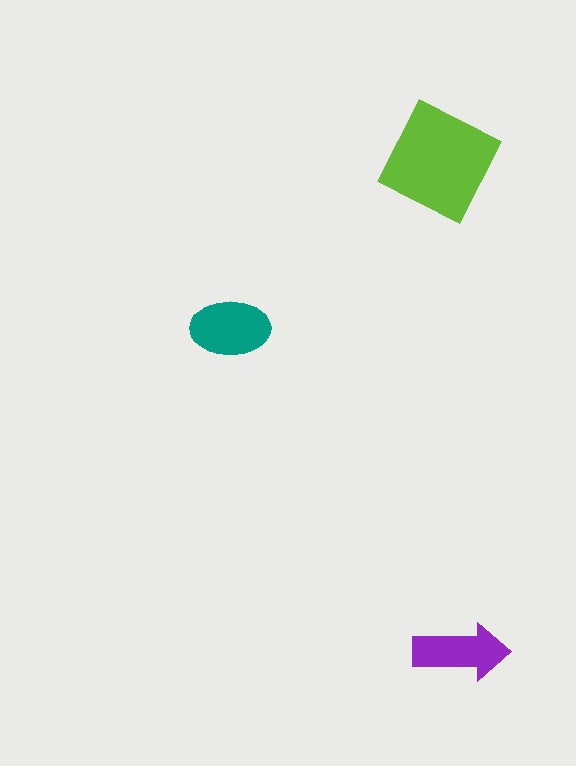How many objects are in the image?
There are 3 objects in the image.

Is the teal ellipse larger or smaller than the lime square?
Smaller.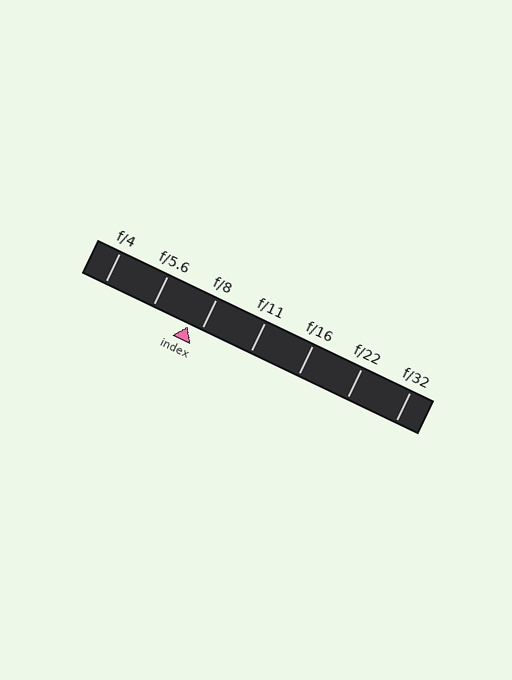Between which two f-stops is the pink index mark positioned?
The index mark is between f/5.6 and f/8.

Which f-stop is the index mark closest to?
The index mark is closest to f/8.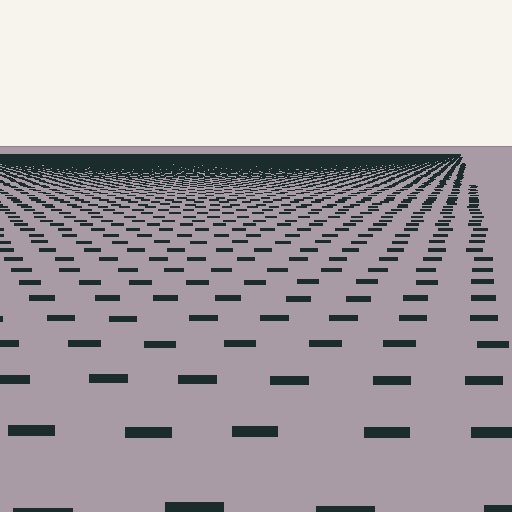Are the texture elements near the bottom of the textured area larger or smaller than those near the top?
Larger. Near the bottom, elements are closer to the viewer and appear at a bigger on-screen size.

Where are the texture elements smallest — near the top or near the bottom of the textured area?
Near the top.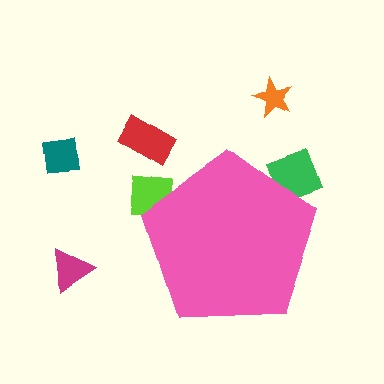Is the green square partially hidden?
Yes, the green square is partially hidden behind the pink pentagon.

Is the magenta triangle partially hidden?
No, the magenta triangle is fully visible.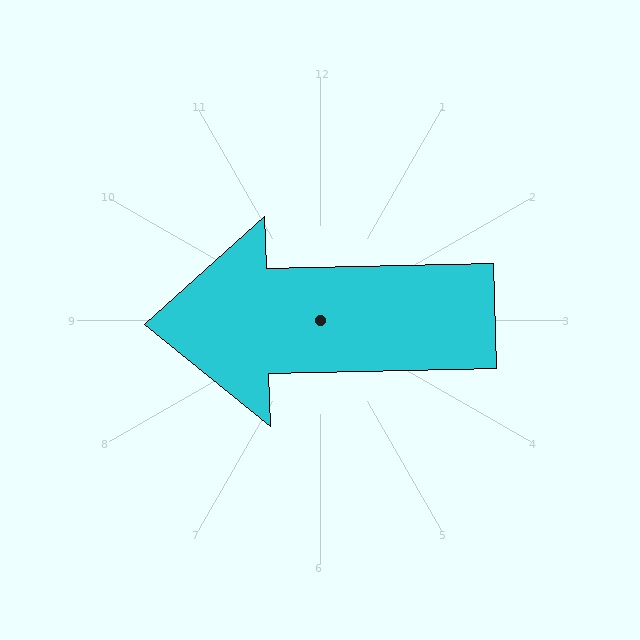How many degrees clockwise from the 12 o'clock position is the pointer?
Approximately 269 degrees.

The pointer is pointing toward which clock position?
Roughly 9 o'clock.